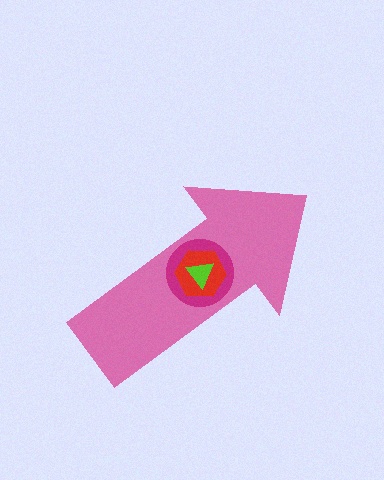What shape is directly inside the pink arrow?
The magenta circle.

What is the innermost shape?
The lime triangle.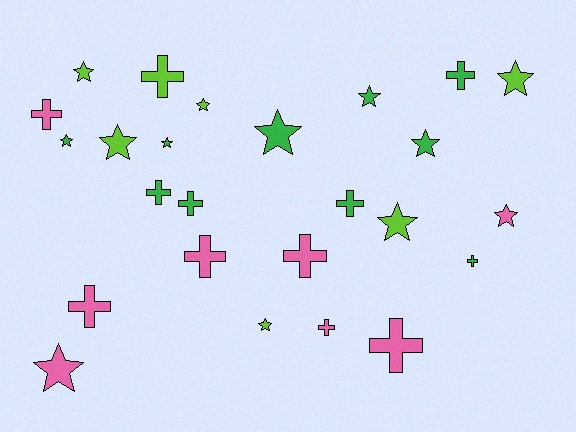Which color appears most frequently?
Green, with 10 objects.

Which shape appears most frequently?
Star, with 13 objects.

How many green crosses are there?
There are 5 green crosses.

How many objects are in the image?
There are 25 objects.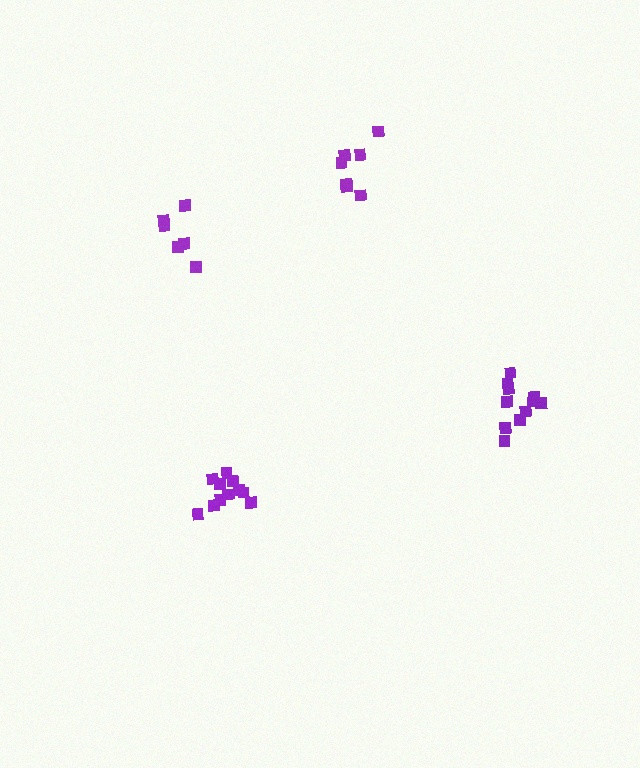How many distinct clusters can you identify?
There are 4 distinct clusters.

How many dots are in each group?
Group 1: 6 dots, Group 2: 11 dots, Group 3: 7 dots, Group 4: 11 dots (35 total).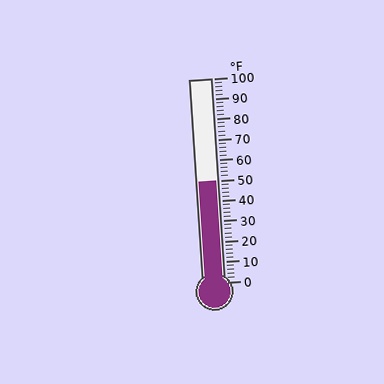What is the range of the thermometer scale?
The thermometer scale ranges from 0°F to 100°F.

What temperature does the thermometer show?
The thermometer shows approximately 50°F.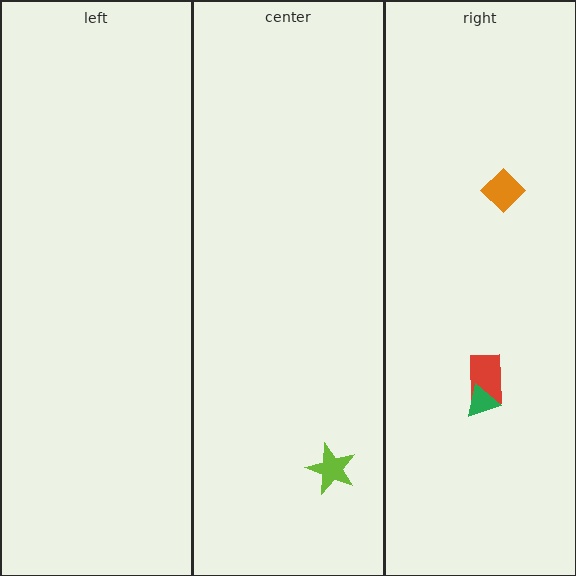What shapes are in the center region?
The lime star.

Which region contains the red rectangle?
The right region.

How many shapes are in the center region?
1.